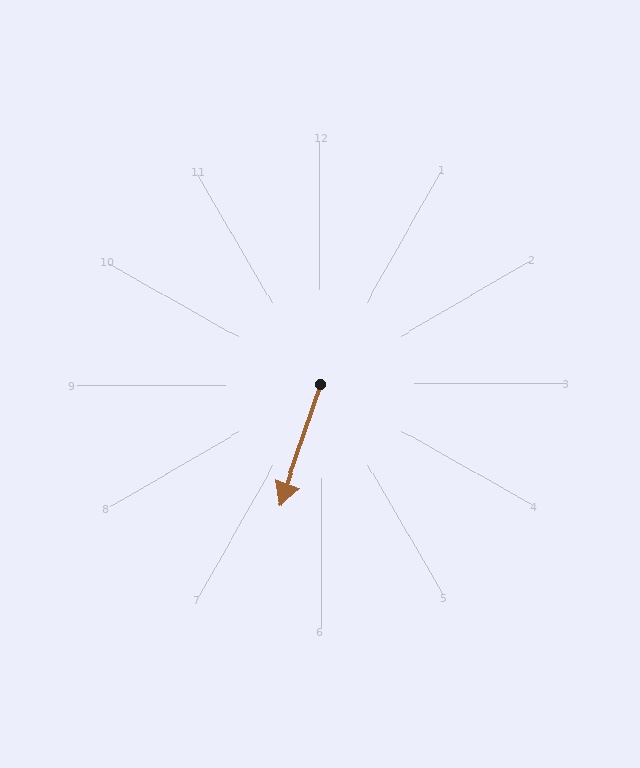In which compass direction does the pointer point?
South.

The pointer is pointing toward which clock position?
Roughly 7 o'clock.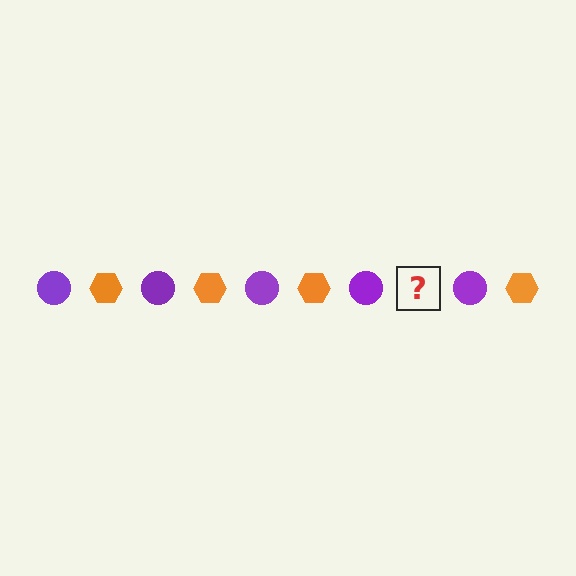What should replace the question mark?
The question mark should be replaced with an orange hexagon.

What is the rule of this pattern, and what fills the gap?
The rule is that the pattern alternates between purple circle and orange hexagon. The gap should be filled with an orange hexagon.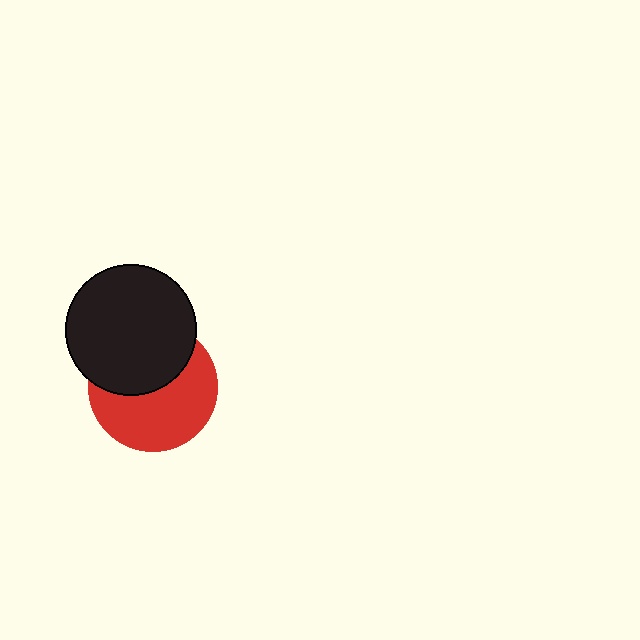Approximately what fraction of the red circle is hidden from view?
Roughly 43% of the red circle is hidden behind the black circle.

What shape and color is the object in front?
The object in front is a black circle.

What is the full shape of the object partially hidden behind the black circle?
The partially hidden object is a red circle.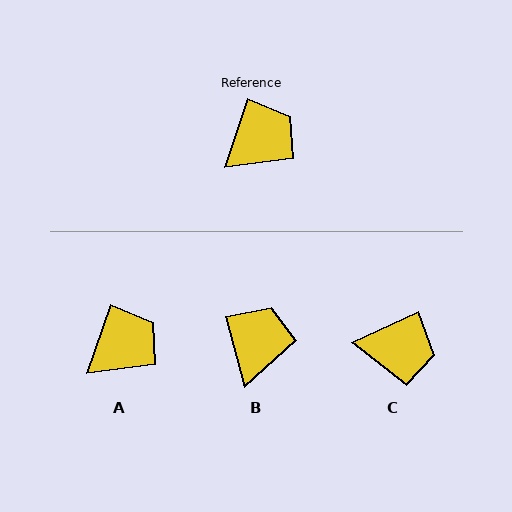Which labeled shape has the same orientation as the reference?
A.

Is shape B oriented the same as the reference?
No, it is off by about 34 degrees.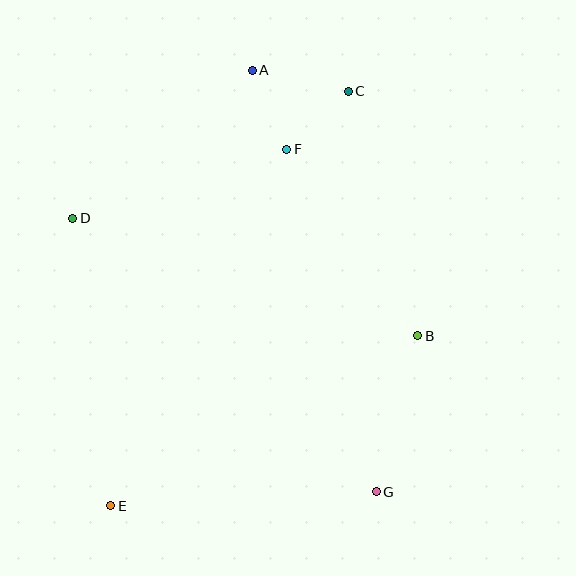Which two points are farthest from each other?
Points C and E are farthest from each other.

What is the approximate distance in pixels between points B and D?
The distance between B and D is approximately 364 pixels.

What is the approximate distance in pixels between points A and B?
The distance between A and B is approximately 313 pixels.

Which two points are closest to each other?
Points C and F are closest to each other.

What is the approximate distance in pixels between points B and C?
The distance between B and C is approximately 254 pixels.